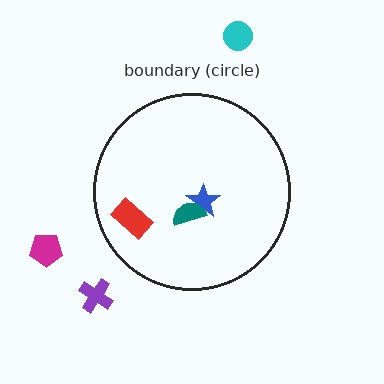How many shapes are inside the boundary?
3 inside, 3 outside.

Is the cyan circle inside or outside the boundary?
Outside.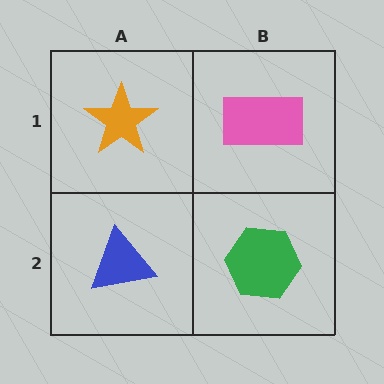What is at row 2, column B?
A green hexagon.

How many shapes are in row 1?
2 shapes.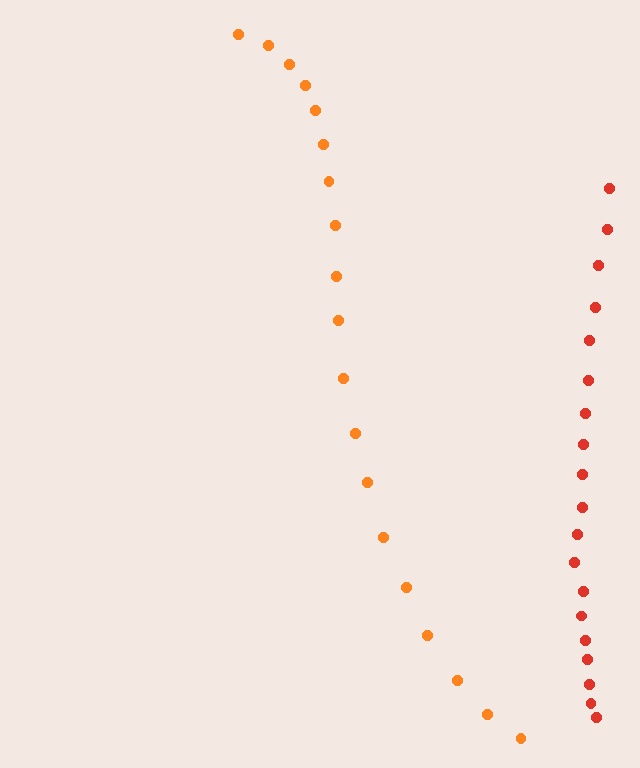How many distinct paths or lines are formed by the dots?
There are 2 distinct paths.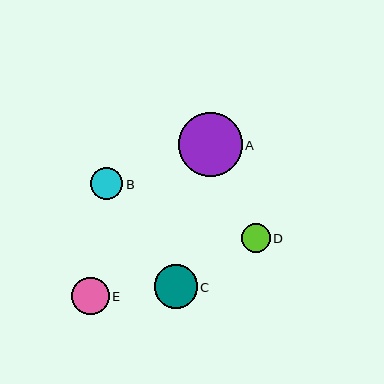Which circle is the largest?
Circle A is the largest with a size of approximately 64 pixels.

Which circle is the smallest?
Circle D is the smallest with a size of approximately 28 pixels.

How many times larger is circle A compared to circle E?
Circle A is approximately 1.7 times the size of circle E.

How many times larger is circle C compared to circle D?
Circle C is approximately 1.5 times the size of circle D.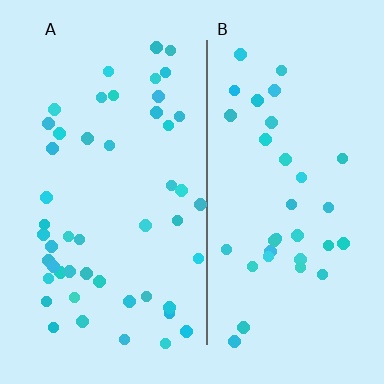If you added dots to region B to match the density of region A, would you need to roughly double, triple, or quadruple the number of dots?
Approximately double.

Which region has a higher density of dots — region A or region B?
A (the left).